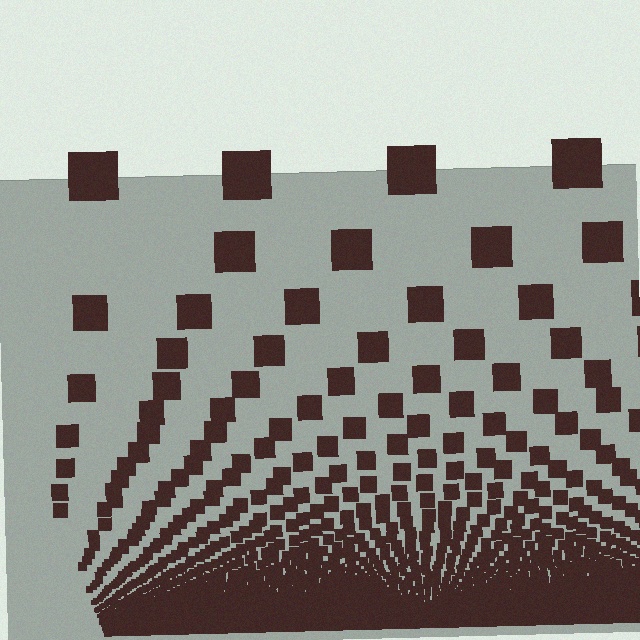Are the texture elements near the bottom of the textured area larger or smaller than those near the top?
Smaller. The gradient is inverted — elements near the bottom are smaller and denser.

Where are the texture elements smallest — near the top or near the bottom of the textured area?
Near the bottom.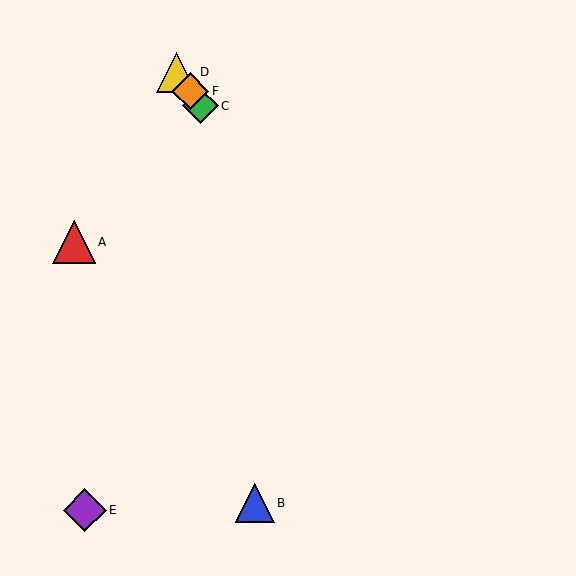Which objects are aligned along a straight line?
Objects C, D, F are aligned along a straight line.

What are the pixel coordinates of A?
Object A is at (74, 242).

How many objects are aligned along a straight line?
3 objects (C, D, F) are aligned along a straight line.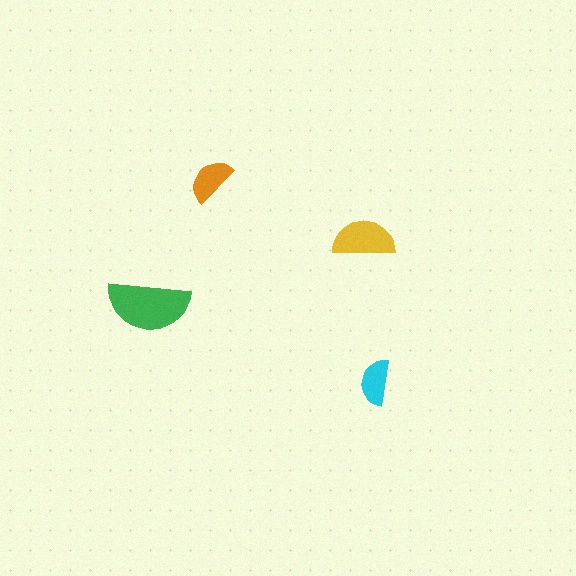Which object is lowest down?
The cyan semicircle is bottommost.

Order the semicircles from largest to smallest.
the green one, the yellow one, the orange one, the cyan one.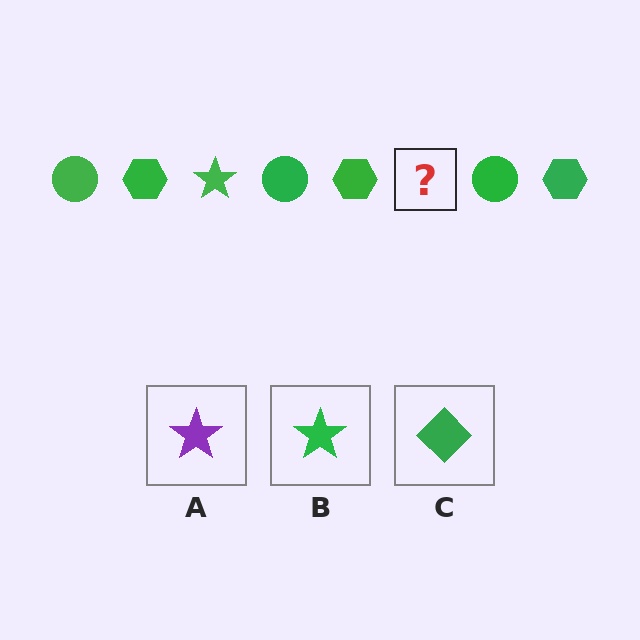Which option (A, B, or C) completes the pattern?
B.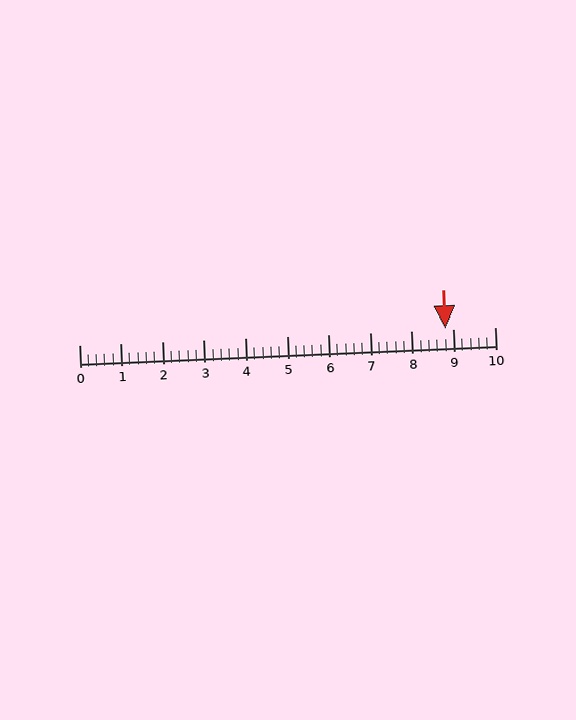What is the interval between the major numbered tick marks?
The major tick marks are spaced 1 units apart.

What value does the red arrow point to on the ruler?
The red arrow points to approximately 8.8.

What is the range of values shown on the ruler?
The ruler shows values from 0 to 10.